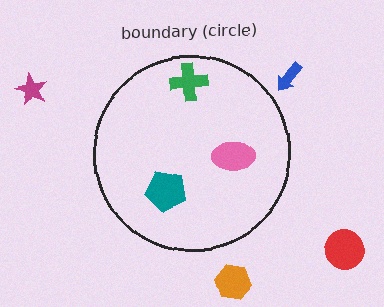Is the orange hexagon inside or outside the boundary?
Outside.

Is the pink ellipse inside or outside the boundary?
Inside.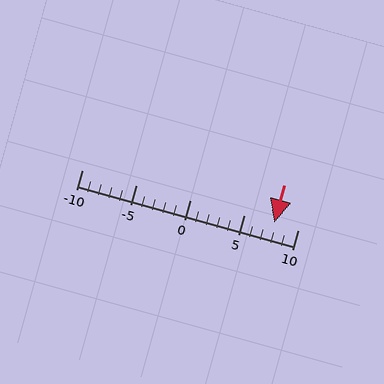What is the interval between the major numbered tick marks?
The major tick marks are spaced 5 units apart.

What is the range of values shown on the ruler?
The ruler shows values from -10 to 10.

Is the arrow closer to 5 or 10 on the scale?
The arrow is closer to 10.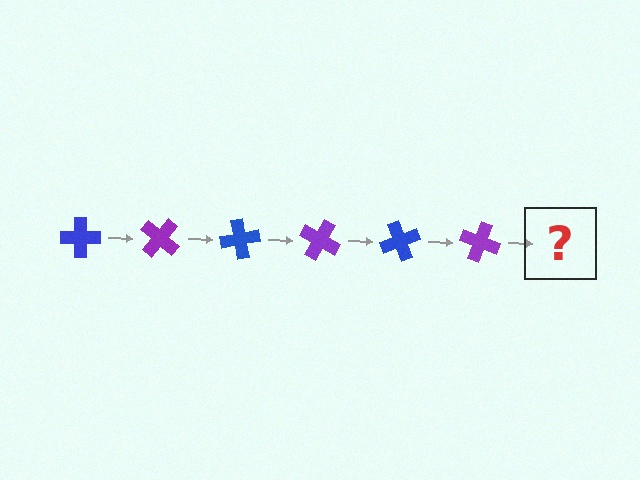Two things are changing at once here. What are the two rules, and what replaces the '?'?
The two rules are that it rotates 40 degrees each step and the color cycles through blue and purple. The '?' should be a blue cross, rotated 240 degrees from the start.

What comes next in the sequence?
The next element should be a blue cross, rotated 240 degrees from the start.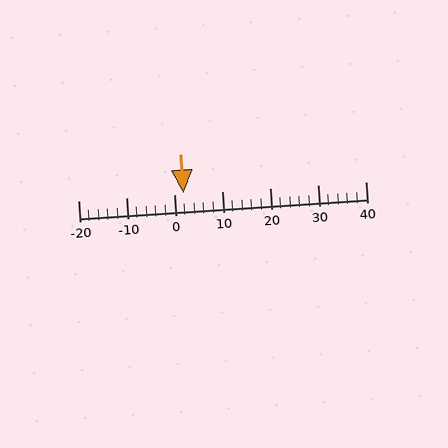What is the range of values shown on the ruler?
The ruler shows values from -20 to 40.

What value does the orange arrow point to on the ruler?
The orange arrow points to approximately 2.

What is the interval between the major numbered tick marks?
The major tick marks are spaced 10 units apart.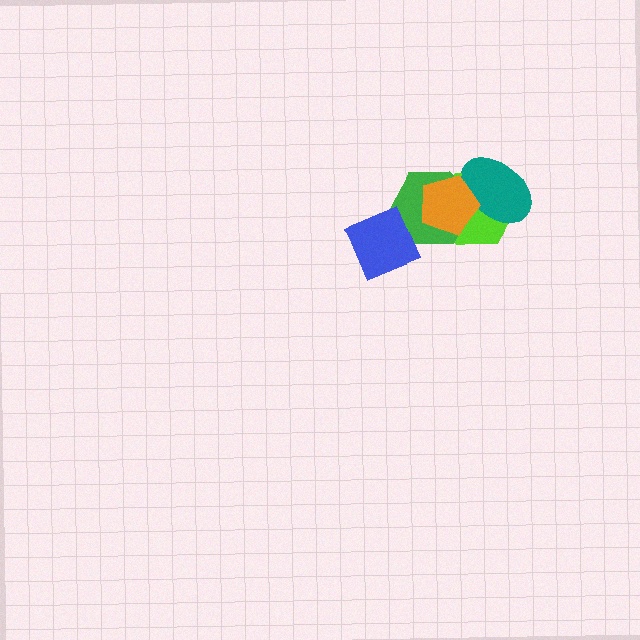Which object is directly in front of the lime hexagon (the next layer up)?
The green hexagon is directly in front of the lime hexagon.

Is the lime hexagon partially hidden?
Yes, it is partially covered by another shape.